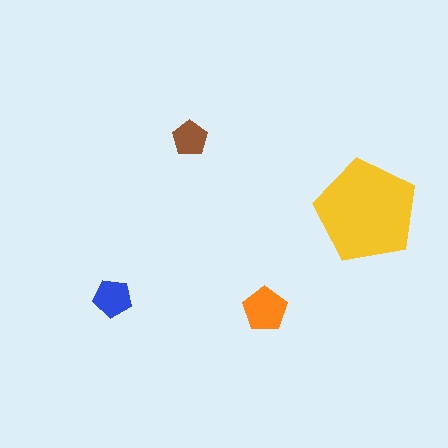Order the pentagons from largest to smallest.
the yellow one, the orange one, the blue one, the brown one.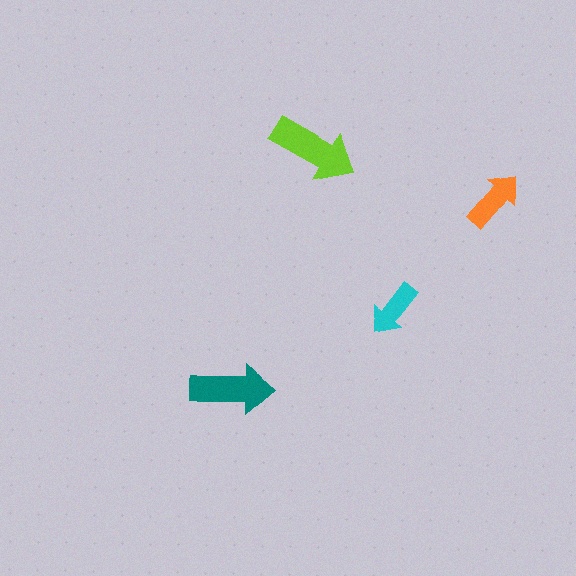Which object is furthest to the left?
The teal arrow is leftmost.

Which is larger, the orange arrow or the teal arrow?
The teal one.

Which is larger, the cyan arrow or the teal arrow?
The teal one.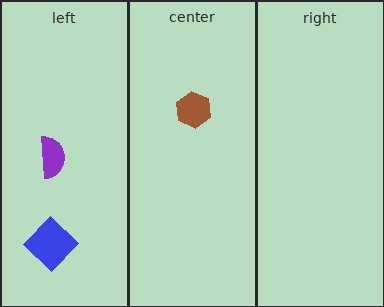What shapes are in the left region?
The blue diamond, the purple semicircle.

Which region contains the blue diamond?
The left region.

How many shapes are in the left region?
2.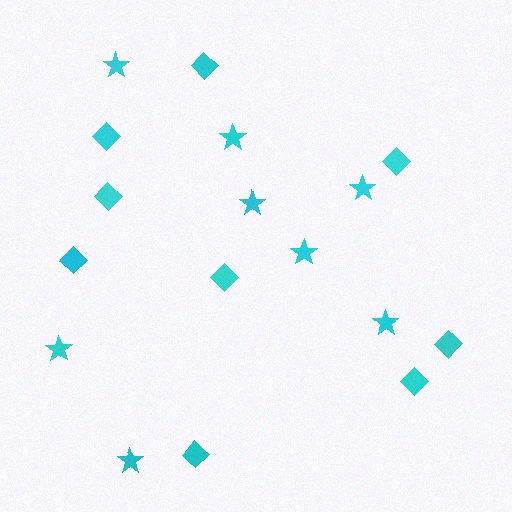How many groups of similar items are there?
There are 2 groups: one group of diamonds (9) and one group of stars (8).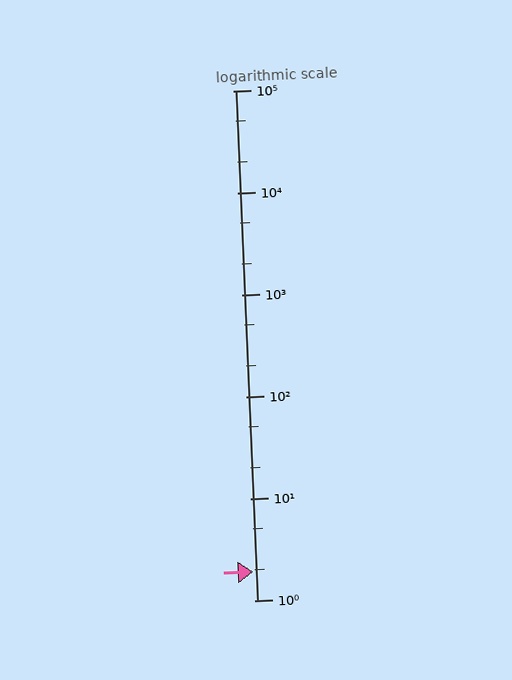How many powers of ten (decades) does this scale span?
The scale spans 5 decades, from 1 to 100000.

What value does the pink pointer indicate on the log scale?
The pointer indicates approximately 1.9.